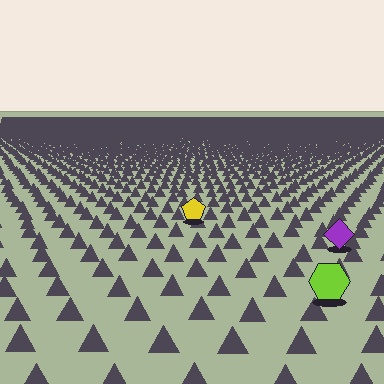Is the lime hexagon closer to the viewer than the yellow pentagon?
Yes. The lime hexagon is closer — you can tell from the texture gradient: the ground texture is coarser near it.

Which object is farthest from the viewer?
The yellow pentagon is farthest from the viewer. It appears smaller and the ground texture around it is denser.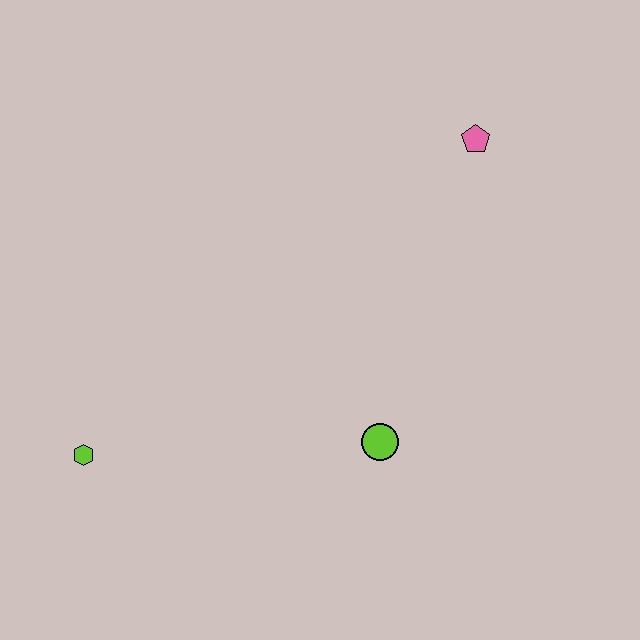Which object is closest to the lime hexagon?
The lime circle is closest to the lime hexagon.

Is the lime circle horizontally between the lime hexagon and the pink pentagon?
Yes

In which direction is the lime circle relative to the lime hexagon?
The lime circle is to the right of the lime hexagon.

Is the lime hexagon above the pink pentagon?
No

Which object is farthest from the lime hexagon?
The pink pentagon is farthest from the lime hexagon.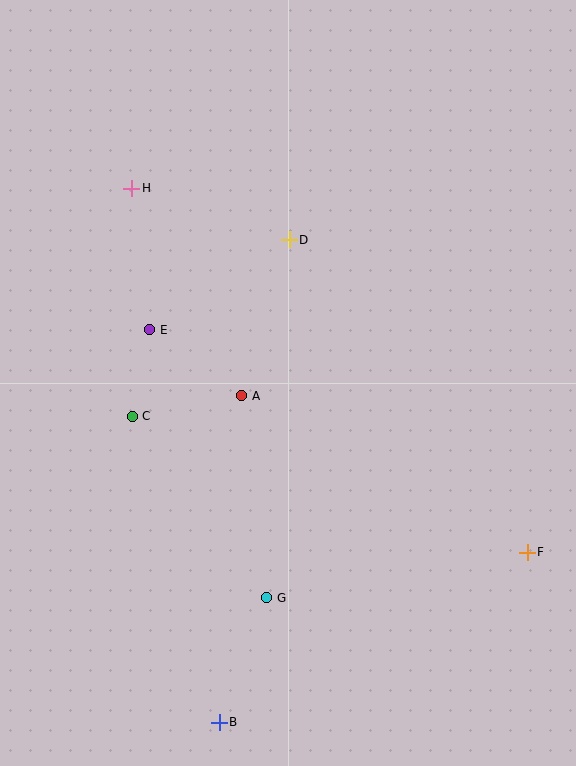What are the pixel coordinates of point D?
Point D is at (289, 240).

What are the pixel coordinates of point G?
Point G is at (266, 598).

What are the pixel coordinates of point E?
Point E is at (150, 330).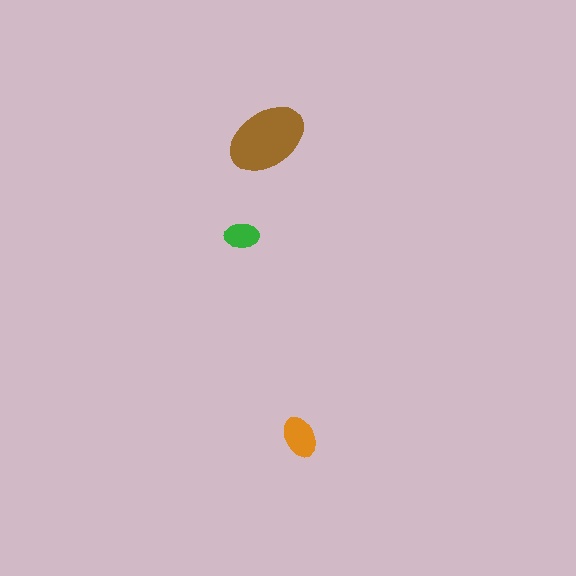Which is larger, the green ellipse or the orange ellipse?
The orange one.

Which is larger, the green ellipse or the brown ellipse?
The brown one.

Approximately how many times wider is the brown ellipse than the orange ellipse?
About 2 times wider.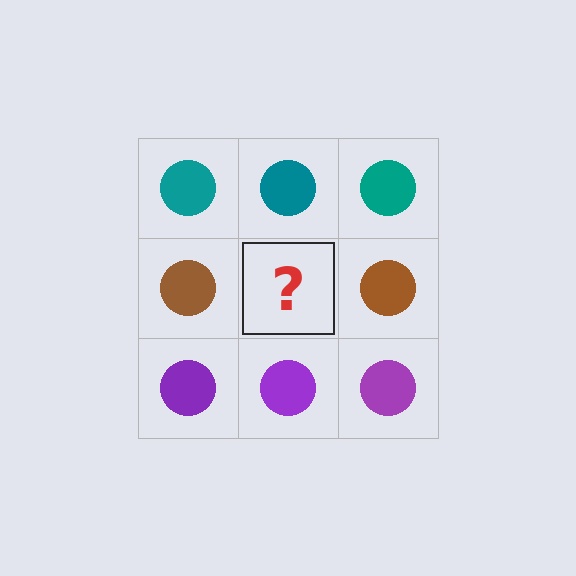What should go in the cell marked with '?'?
The missing cell should contain a brown circle.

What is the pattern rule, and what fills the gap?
The rule is that each row has a consistent color. The gap should be filled with a brown circle.